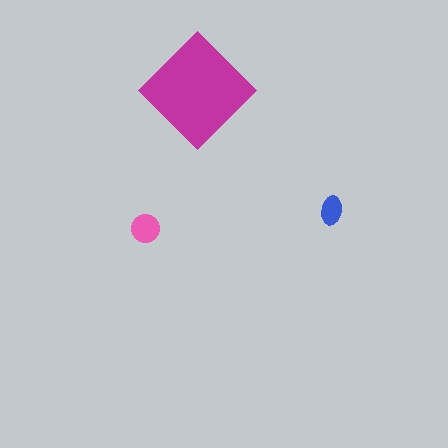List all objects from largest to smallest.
The magenta diamond, the pink circle, the blue ellipse.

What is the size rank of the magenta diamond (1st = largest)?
1st.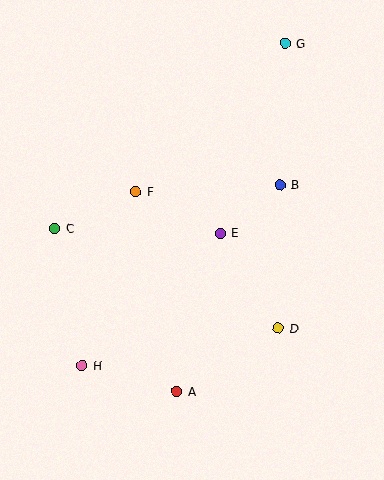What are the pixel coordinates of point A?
Point A is at (177, 392).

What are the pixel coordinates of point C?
Point C is at (55, 229).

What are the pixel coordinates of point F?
Point F is at (136, 191).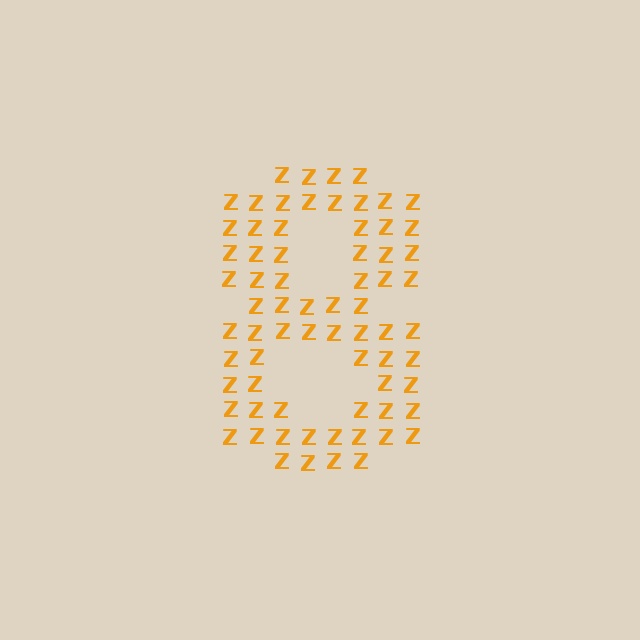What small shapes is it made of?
It is made of small letter Z's.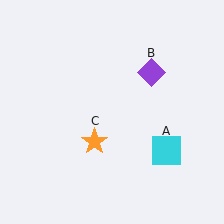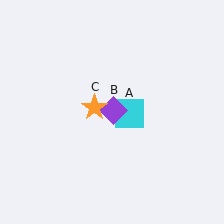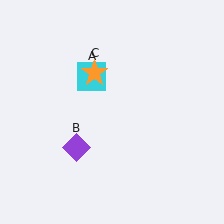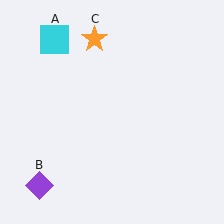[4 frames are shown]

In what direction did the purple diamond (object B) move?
The purple diamond (object B) moved down and to the left.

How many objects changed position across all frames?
3 objects changed position: cyan square (object A), purple diamond (object B), orange star (object C).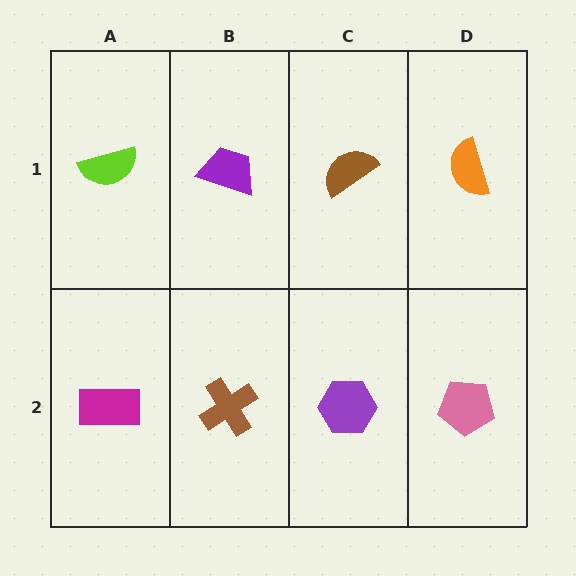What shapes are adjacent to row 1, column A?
A magenta rectangle (row 2, column A), a purple trapezoid (row 1, column B).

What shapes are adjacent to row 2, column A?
A lime semicircle (row 1, column A), a brown cross (row 2, column B).